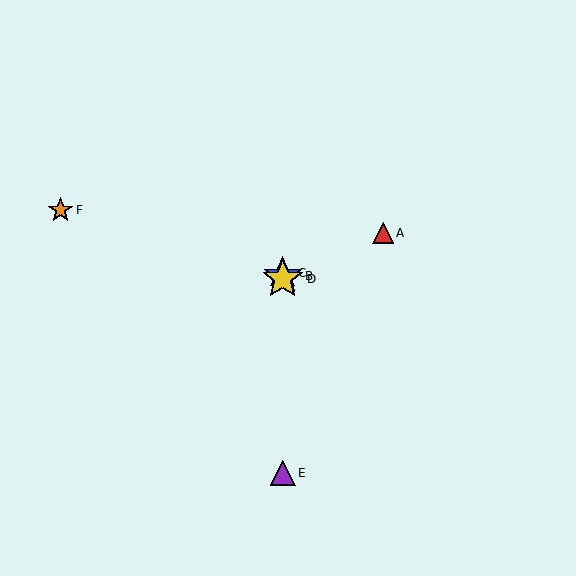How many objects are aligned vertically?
4 objects (B, C, D, E) are aligned vertically.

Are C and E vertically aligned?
Yes, both are at x≈283.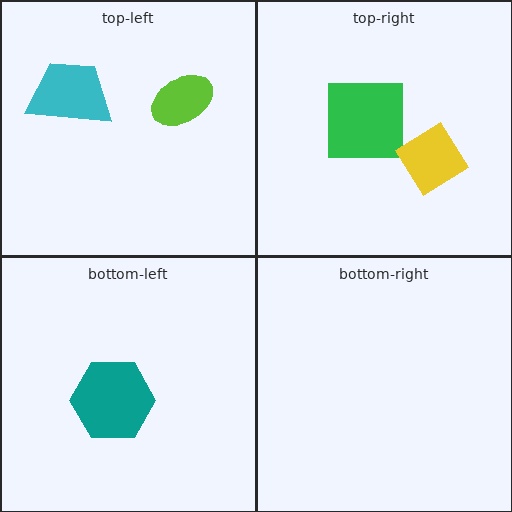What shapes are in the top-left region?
The cyan trapezoid, the lime ellipse.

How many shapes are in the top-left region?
2.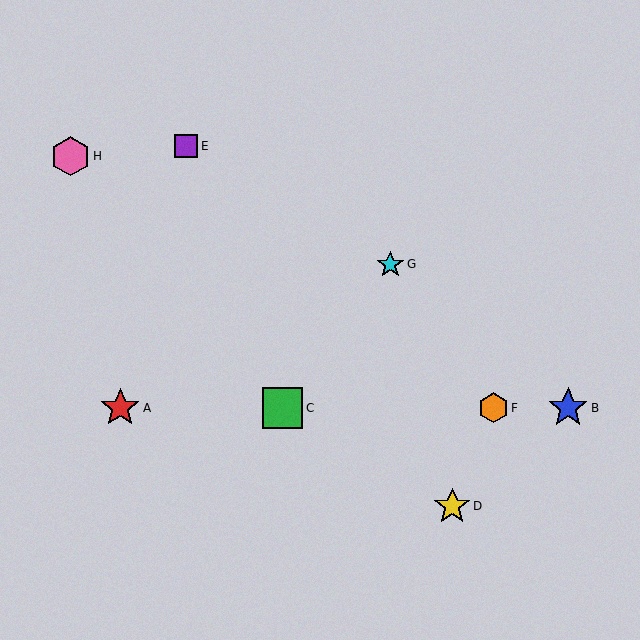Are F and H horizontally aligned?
No, F is at y≈408 and H is at y≈156.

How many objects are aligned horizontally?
4 objects (A, B, C, F) are aligned horizontally.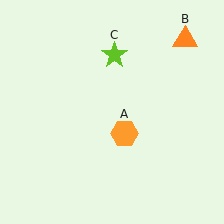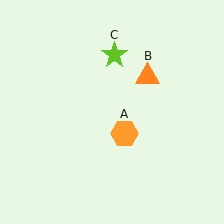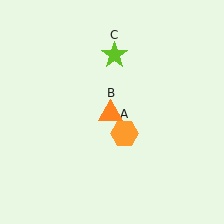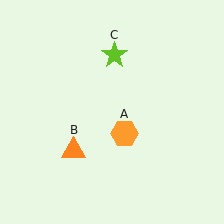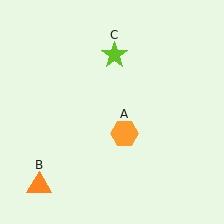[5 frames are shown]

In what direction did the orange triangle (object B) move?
The orange triangle (object B) moved down and to the left.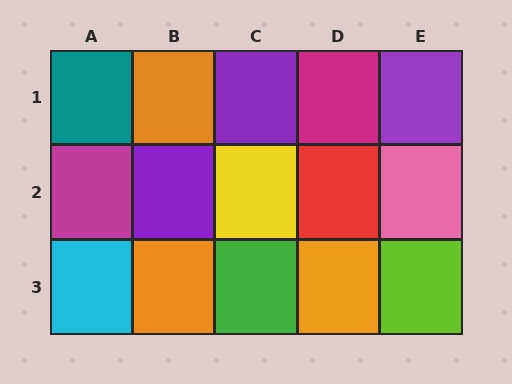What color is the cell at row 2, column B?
Purple.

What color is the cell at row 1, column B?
Orange.